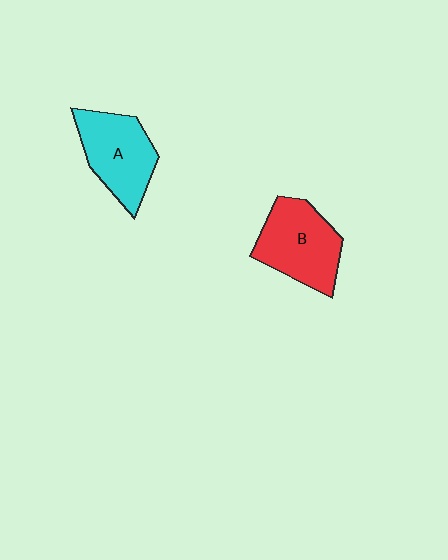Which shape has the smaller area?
Shape A (cyan).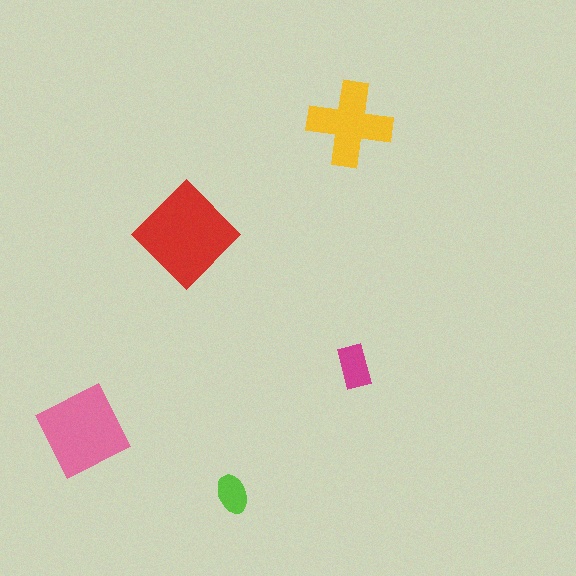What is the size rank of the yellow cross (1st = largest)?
3rd.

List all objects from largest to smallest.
The red diamond, the pink square, the yellow cross, the magenta rectangle, the lime ellipse.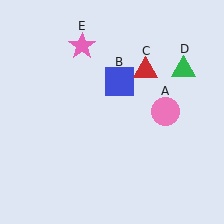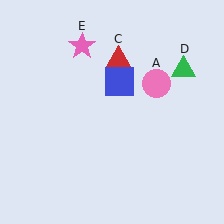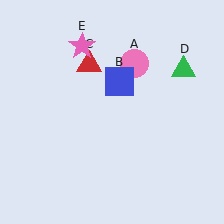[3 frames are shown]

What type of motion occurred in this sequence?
The pink circle (object A), red triangle (object C) rotated counterclockwise around the center of the scene.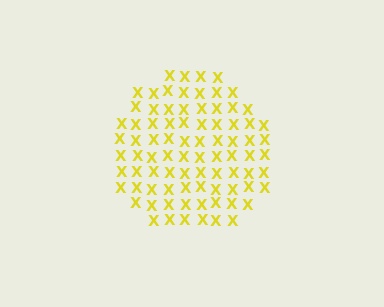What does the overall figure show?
The overall figure shows a circle.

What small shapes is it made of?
It is made of small letter X's.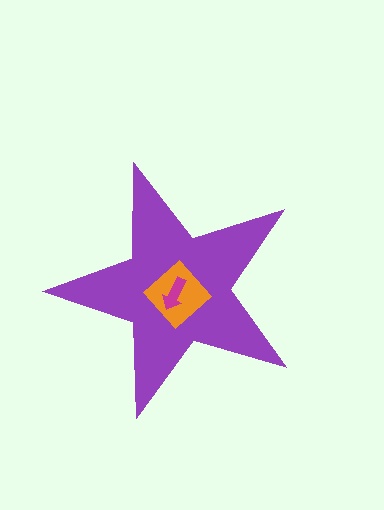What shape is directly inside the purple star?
The orange diamond.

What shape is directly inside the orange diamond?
The magenta arrow.